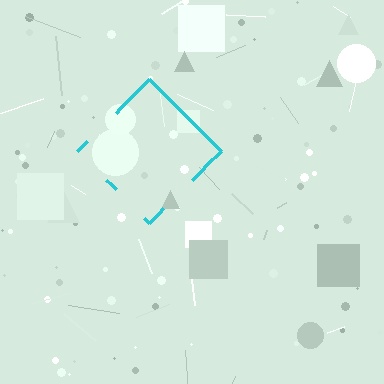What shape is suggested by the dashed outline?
The dashed outline suggests a diamond.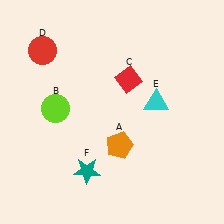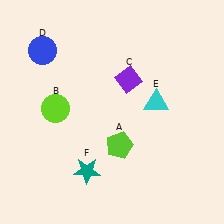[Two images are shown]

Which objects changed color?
A changed from orange to lime. C changed from red to purple. D changed from red to blue.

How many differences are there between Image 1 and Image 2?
There are 3 differences between the two images.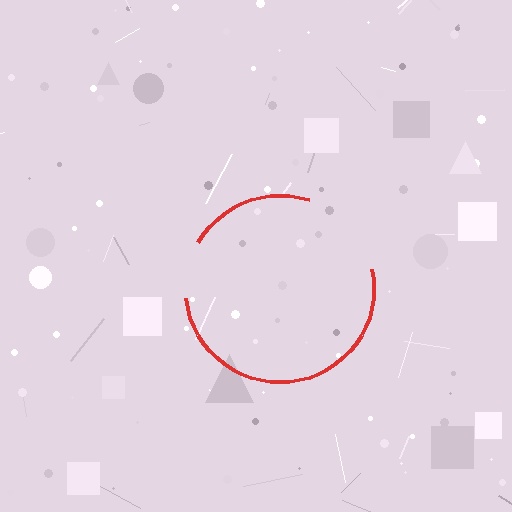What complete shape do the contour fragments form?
The contour fragments form a circle.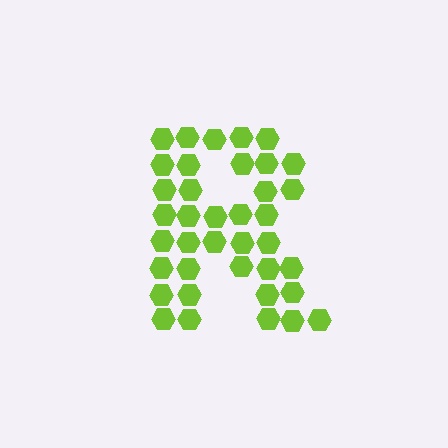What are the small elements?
The small elements are hexagons.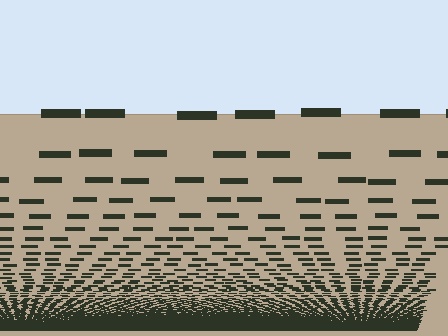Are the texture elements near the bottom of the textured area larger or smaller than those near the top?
Smaller. The gradient is inverted — elements near the bottom are smaller and denser.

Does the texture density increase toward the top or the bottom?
Density increases toward the bottom.